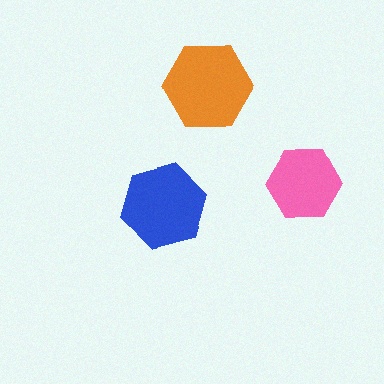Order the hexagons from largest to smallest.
the orange one, the blue one, the pink one.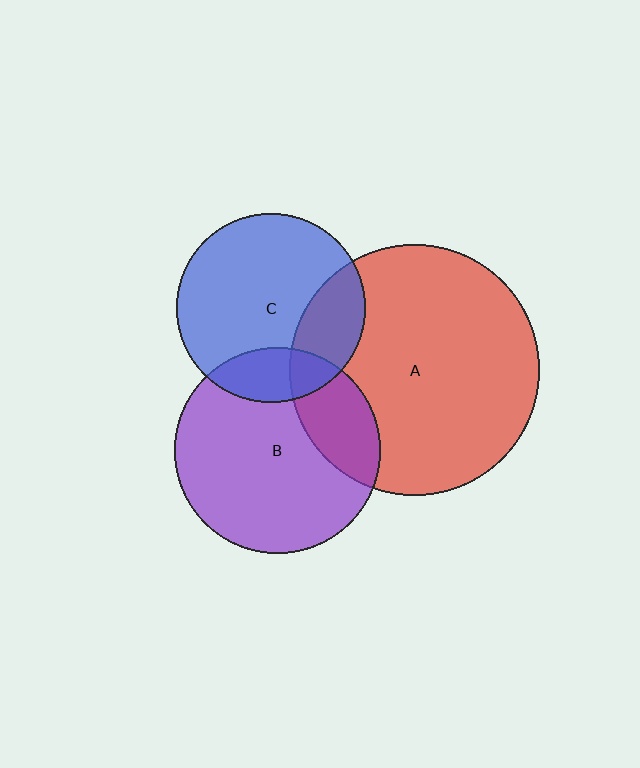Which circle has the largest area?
Circle A (red).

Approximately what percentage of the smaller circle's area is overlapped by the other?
Approximately 25%.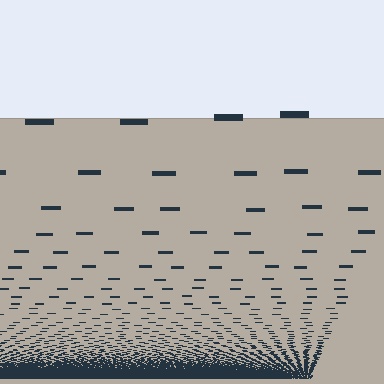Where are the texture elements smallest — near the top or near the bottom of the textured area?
Near the bottom.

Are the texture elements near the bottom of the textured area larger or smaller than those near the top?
Smaller. The gradient is inverted — elements near the bottom are smaller and denser.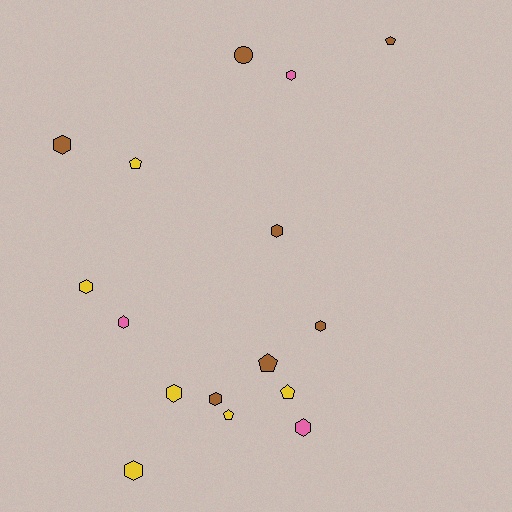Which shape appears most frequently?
Hexagon, with 10 objects.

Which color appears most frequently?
Brown, with 7 objects.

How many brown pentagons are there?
There are 2 brown pentagons.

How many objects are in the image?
There are 16 objects.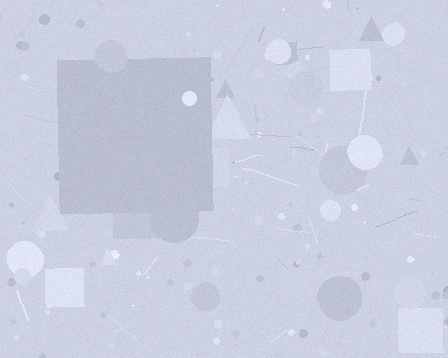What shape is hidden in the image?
A square is hidden in the image.